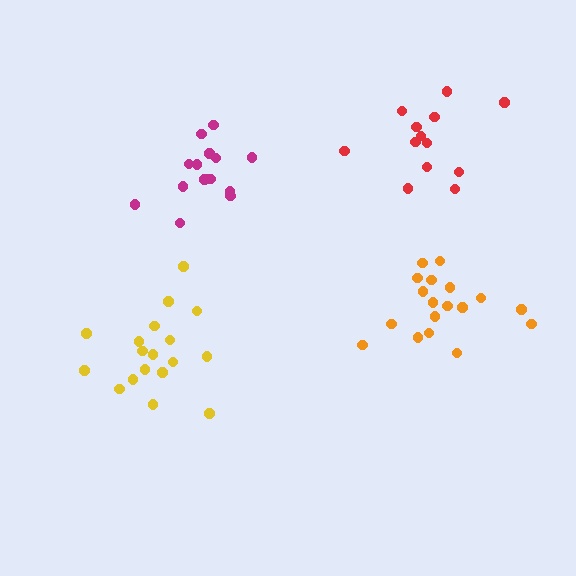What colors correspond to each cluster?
The clusters are colored: magenta, red, orange, yellow.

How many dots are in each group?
Group 1: 15 dots, Group 2: 13 dots, Group 3: 18 dots, Group 4: 18 dots (64 total).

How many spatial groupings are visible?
There are 4 spatial groupings.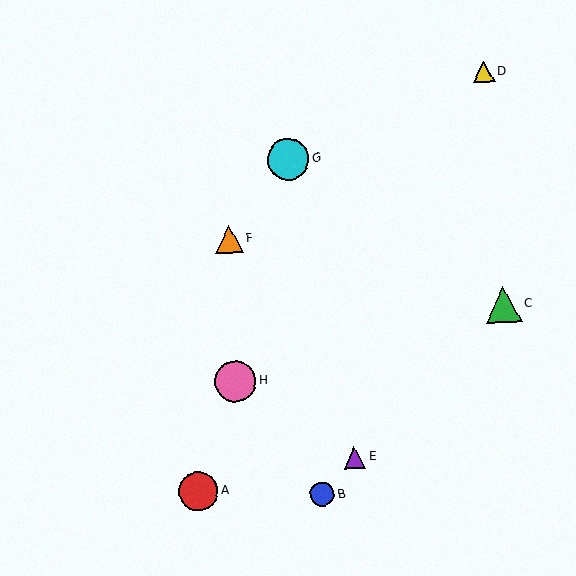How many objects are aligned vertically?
2 objects (F, H) are aligned vertically.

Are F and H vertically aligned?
Yes, both are at x≈229.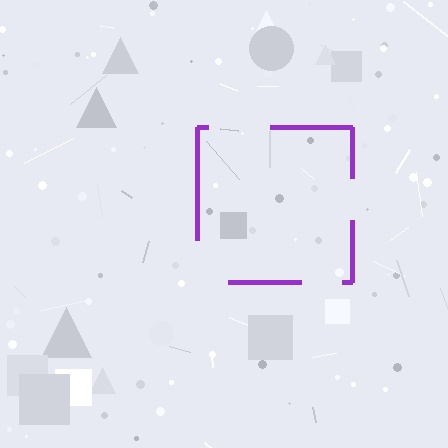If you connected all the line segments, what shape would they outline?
They would outline a square.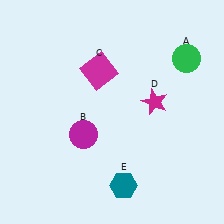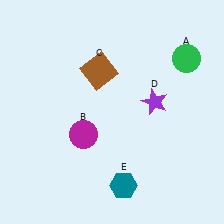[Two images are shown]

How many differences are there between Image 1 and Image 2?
There are 2 differences between the two images.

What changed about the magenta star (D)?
In Image 1, D is magenta. In Image 2, it changed to purple.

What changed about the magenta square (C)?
In Image 1, C is magenta. In Image 2, it changed to brown.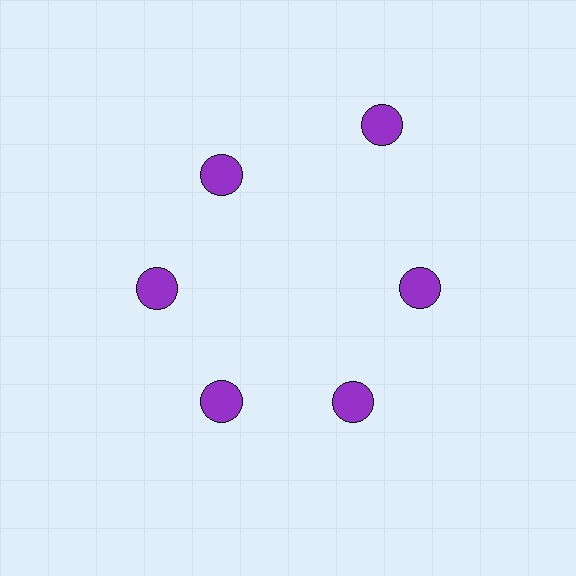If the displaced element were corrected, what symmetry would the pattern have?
It would have 6-fold rotational symmetry — the pattern would map onto itself every 60 degrees.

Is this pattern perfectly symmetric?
No. The 6 purple circles are arranged in a ring, but one element near the 1 o'clock position is pushed outward from the center, breaking the 6-fold rotational symmetry.